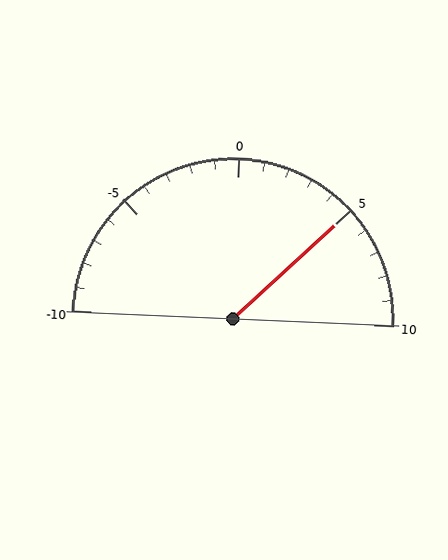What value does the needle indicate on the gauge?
The needle indicates approximately 5.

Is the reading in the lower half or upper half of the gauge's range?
The reading is in the upper half of the range (-10 to 10).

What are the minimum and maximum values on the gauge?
The gauge ranges from -10 to 10.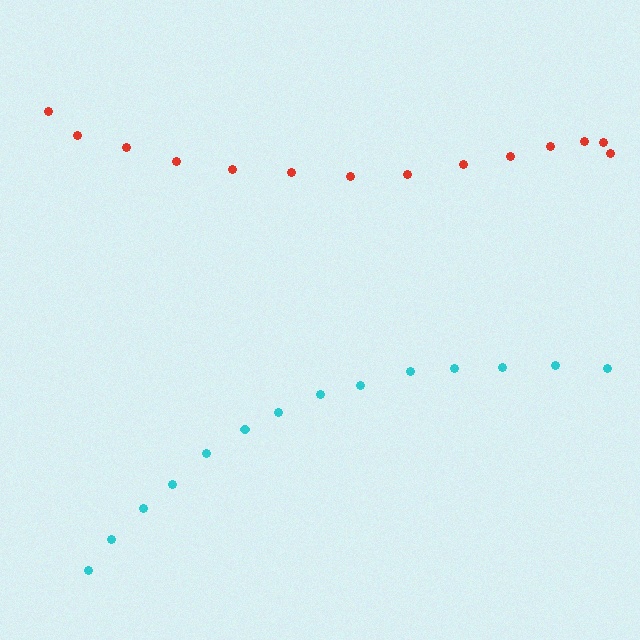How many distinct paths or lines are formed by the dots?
There are 2 distinct paths.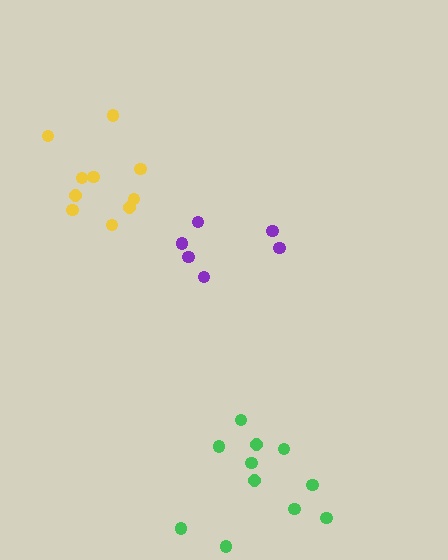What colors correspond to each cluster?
The clusters are colored: green, yellow, purple.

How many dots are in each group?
Group 1: 11 dots, Group 2: 10 dots, Group 3: 6 dots (27 total).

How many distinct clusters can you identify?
There are 3 distinct clusters.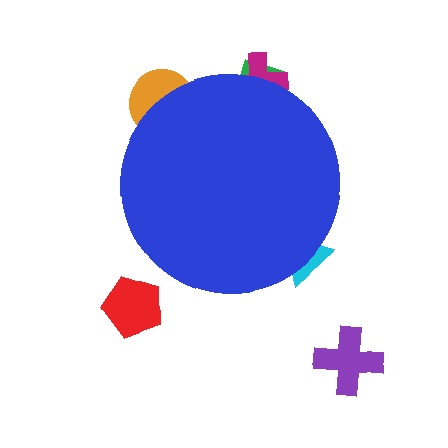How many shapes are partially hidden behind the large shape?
4 shapes are partially hidden.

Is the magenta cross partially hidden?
Yes, the magenta cross is partially hidden behind the blue circle.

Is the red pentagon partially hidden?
No, the red pentagon is fully visible.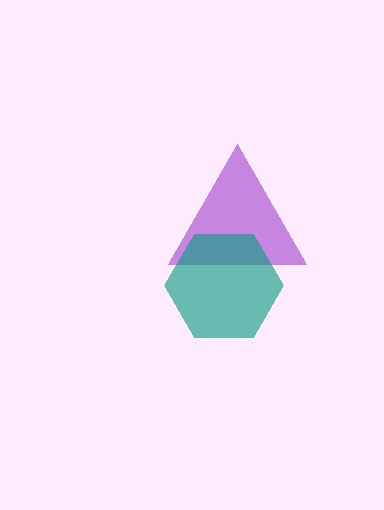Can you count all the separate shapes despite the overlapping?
Yes, there are 2 separate shapes.